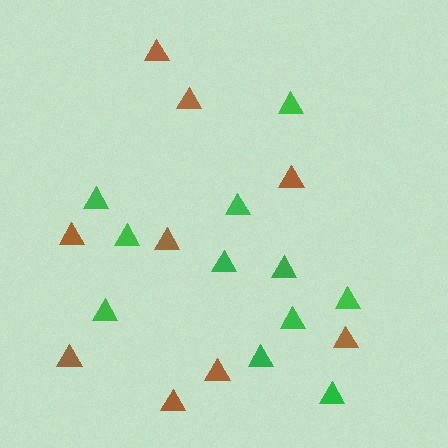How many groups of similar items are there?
There are 2 groups: one group of green triangles (11) and one group of brown triangles (9).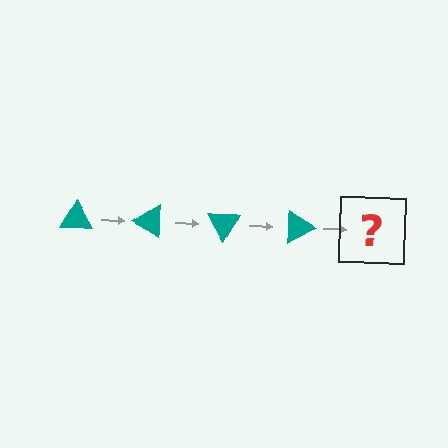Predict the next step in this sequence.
The next step is a teal triangle rotated 120 degrees.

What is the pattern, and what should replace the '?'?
The pattern is that the triangle rotates 30 degrees each step. The '?' should be a teal triangle rotated 120 degrees.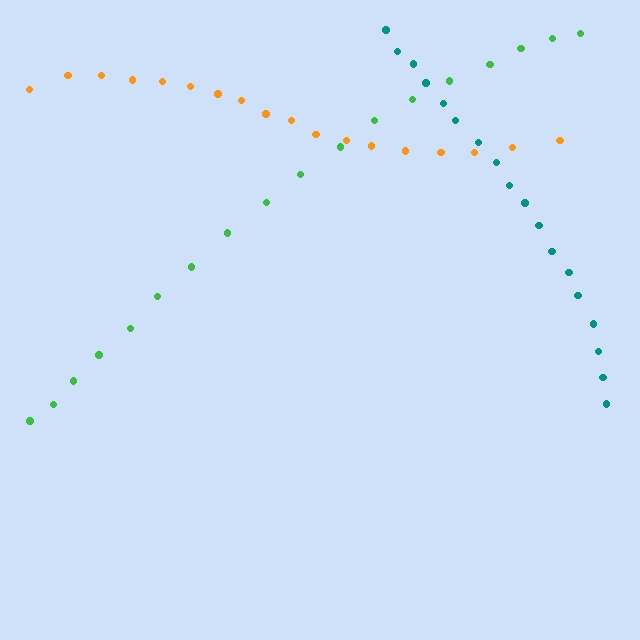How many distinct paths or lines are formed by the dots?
There are 3 distinct paths.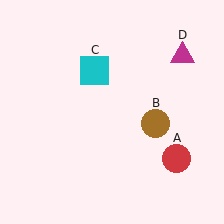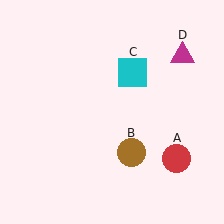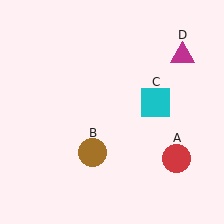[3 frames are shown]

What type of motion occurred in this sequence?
The brown circle (object B), cyan square (object C) rotated clockwise around the center of the scene.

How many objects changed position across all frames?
2 objects changed position: brown circle (object B), cyan square (object C).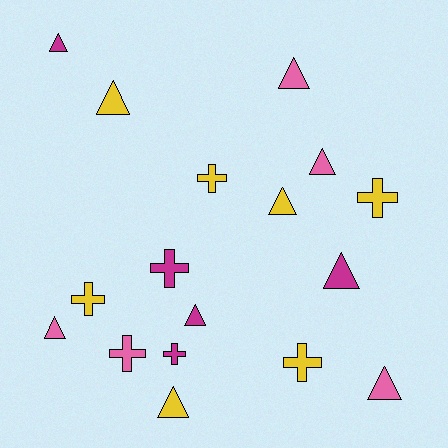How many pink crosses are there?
There is 1 pink cross.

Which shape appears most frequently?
Triangle, with 10 objects.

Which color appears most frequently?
Yellow, with 7 objects.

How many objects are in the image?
There are 17 objects.